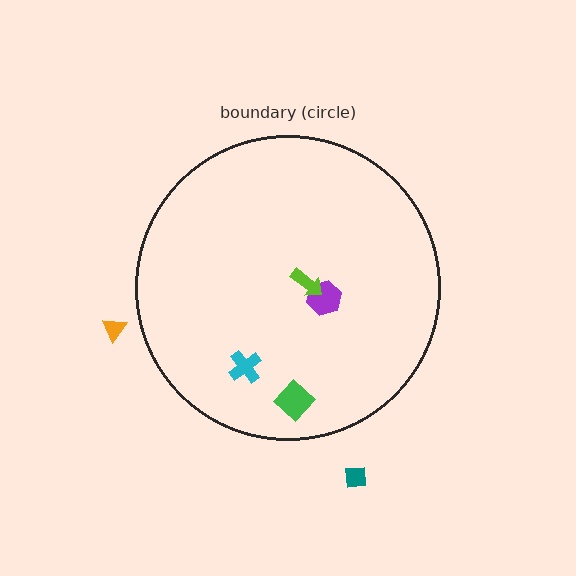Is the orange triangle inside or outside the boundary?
Outside.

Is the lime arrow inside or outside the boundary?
Inside.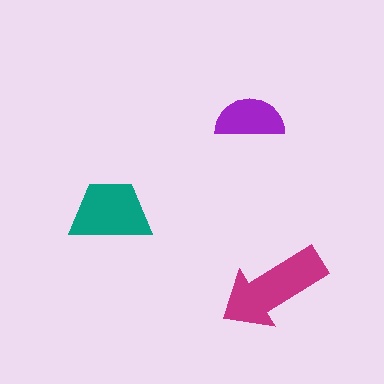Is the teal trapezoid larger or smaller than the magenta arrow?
Smaller.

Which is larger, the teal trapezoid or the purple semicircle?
The teal trapezoid.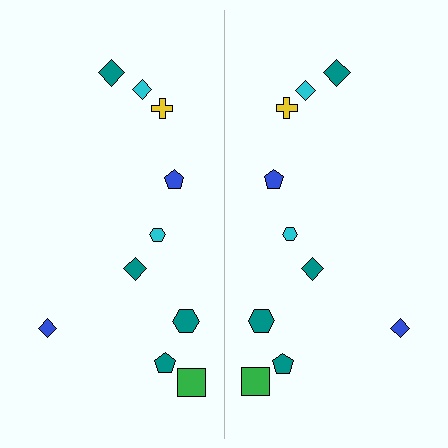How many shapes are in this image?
There are 20 shapes in this image.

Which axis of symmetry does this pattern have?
The pattern has a vertical axis of symmetry running through the center of the image.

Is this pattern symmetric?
Yes, this pattern has bilateral (reflection) symmetry.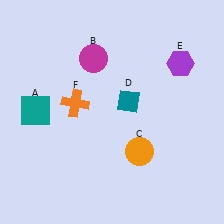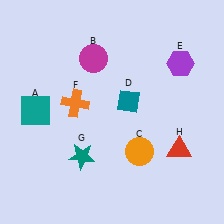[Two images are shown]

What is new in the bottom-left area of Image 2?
A teal star (G) was added in the bottom-left area of Image 2.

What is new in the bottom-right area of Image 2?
A red triangle (H) was added in the bottom-right area of Image 2.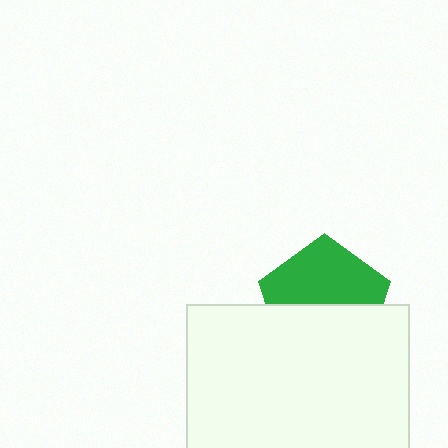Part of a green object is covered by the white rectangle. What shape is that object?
It is a pentagon.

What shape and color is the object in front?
The object in front is a white rectangle.